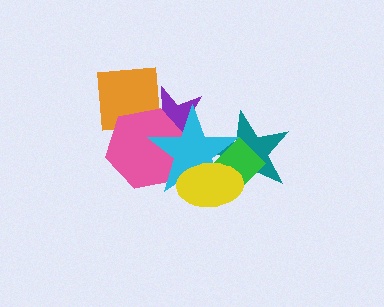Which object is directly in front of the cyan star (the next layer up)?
The green diamond is directly in front of the cyan star.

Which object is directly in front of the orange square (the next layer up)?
The purple star is directly in front of the orange square.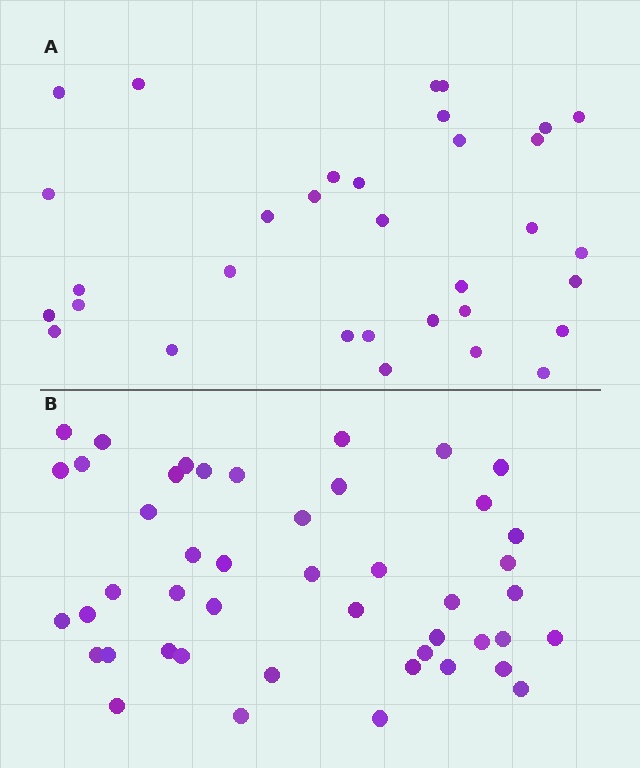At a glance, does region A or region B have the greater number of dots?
Region B (the bottom region) has more dots.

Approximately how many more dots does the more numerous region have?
Region B has approximately 15 more dots than region A.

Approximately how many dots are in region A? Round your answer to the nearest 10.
About 30 dots. (The exact count is 33, which rounds to 30.)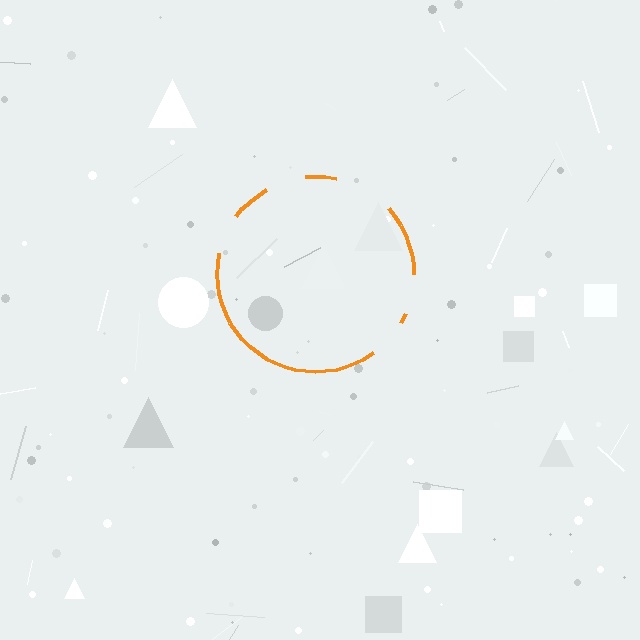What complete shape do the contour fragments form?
The contour fragments form a circle.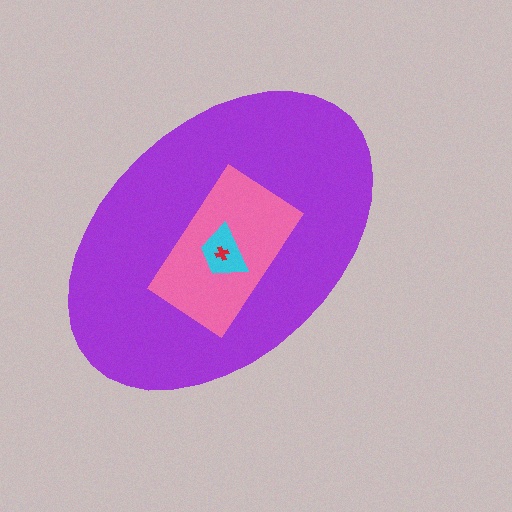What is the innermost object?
The red cross.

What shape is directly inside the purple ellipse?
The pink rectangle.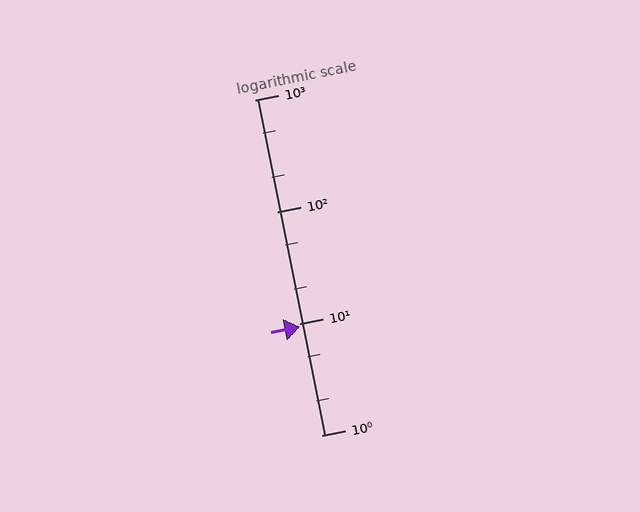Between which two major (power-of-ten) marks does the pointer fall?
The pointer is between 1 and 10.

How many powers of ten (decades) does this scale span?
The scale spans 3 decades, from 1 to 1000.